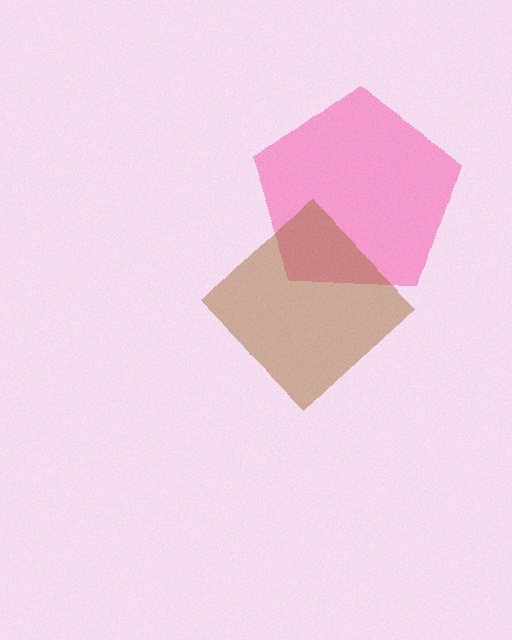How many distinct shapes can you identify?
There are 2 distinct shapes: a pink pentagon, a brown diamond.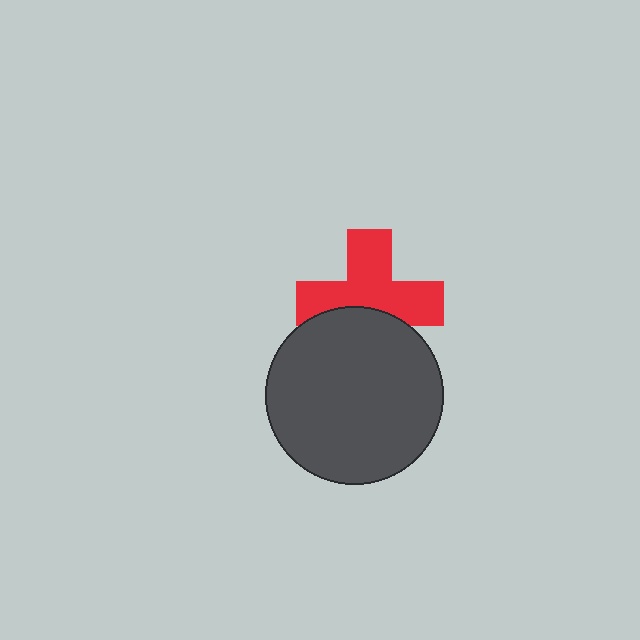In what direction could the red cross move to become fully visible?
The red cross could move up. That would shift it out from behind the dark gray circle entirely.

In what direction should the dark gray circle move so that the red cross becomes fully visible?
The dark gray circle should move down. That is the shortest direction to clear the overlap and leave the red cross fully visible.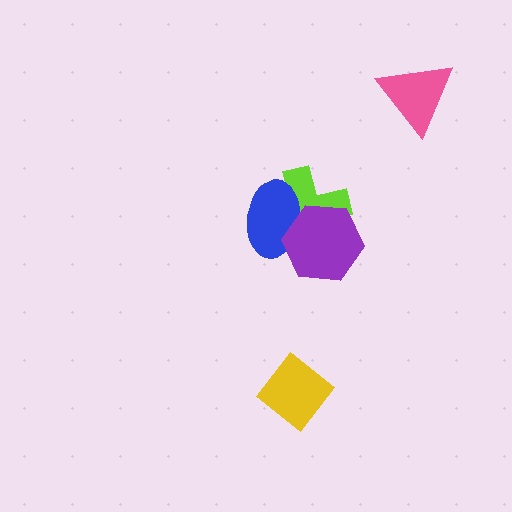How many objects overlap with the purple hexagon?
2 objects overlap with the purple hexagon.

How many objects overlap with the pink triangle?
0 objects overlap with the pink triangle.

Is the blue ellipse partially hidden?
Yes, it is partially covered by another shape.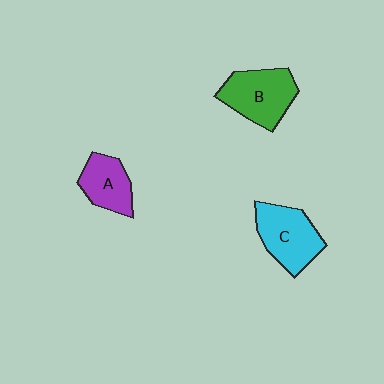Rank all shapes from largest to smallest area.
From largest to smallest: B (green), C (cyan), A (purple).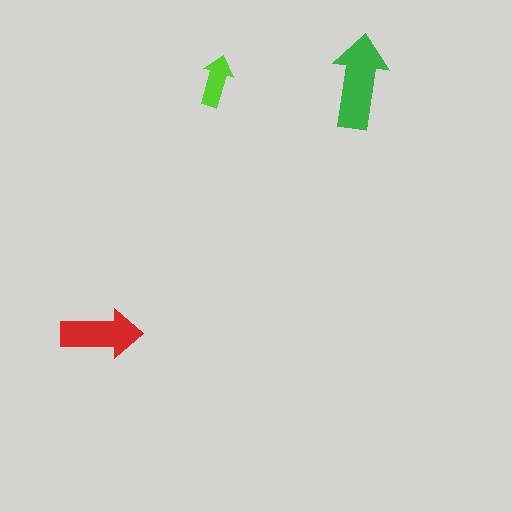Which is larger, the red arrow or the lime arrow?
The red one.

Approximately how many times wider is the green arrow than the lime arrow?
About 2 times wider.